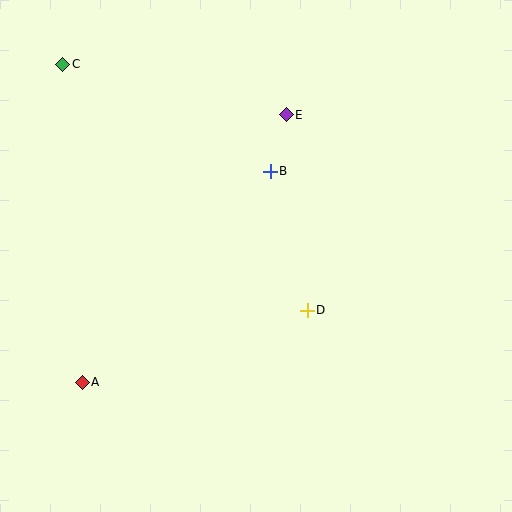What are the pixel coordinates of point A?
Point A is at (82, 382).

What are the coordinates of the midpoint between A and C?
The midpoint between A and C is at (72, 223).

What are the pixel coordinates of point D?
Point D is at (307, 310).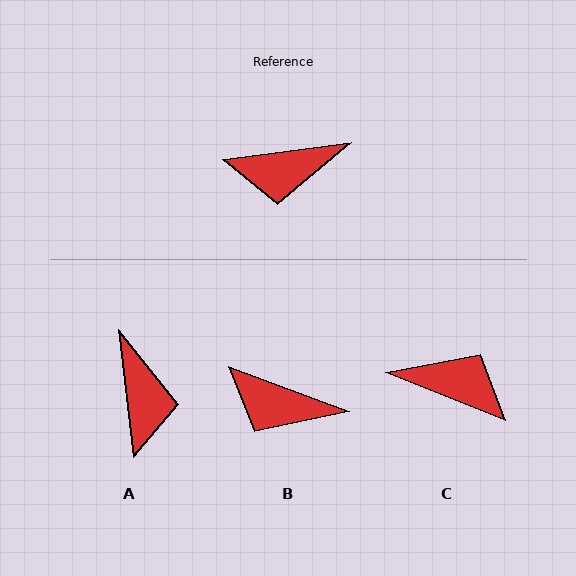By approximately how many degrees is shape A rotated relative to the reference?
Approximately 89 degrees counter-clockwise.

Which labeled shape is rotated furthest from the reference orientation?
C, about 150 degrees away.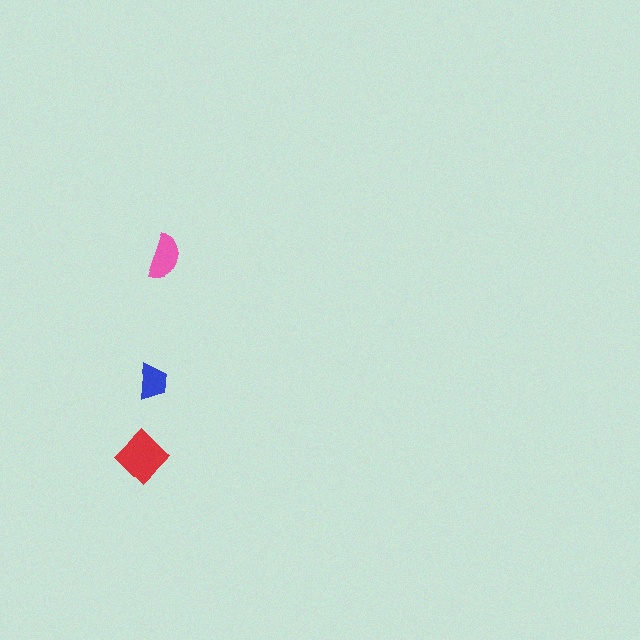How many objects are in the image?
There are 3 objects in the image.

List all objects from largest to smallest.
The red diamond, the pink semicircle, the blue trapezoid.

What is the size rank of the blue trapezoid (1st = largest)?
3rd.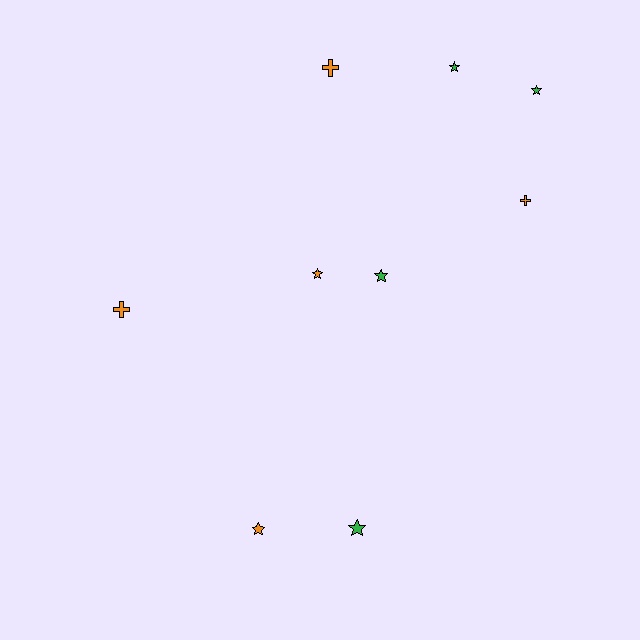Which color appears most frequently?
Orange, with 5 objects.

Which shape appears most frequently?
Star, with 6 objects.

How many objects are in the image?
There are 9 objects.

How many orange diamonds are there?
There are no orange diamonds.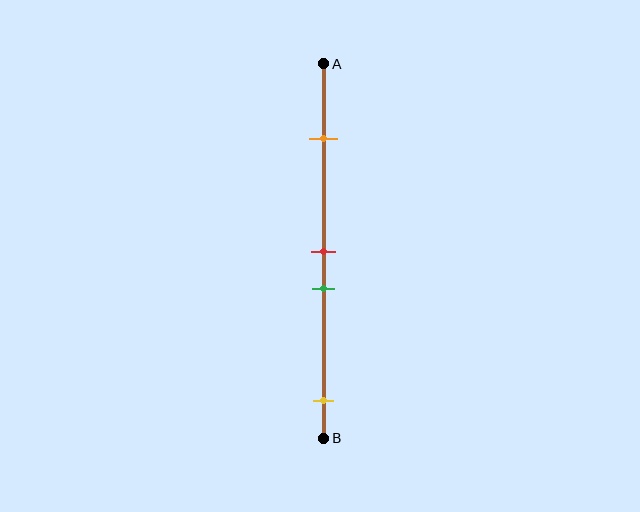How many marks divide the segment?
There are 4 marks dividing the segment.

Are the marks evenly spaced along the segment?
No, the marks are not evenly spaced.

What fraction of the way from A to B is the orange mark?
The orange mark is approximately 20% (0.2) of the way from A to B.